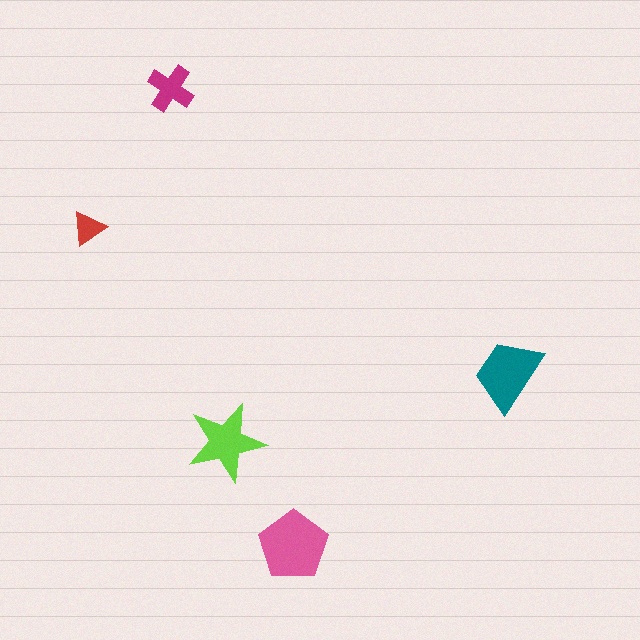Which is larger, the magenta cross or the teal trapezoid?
The teal trapezoid.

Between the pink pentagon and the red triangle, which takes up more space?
The pink pentagon.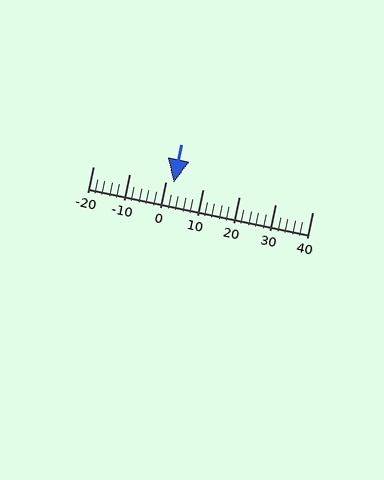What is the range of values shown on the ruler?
The ruler shows values from -20 to 40.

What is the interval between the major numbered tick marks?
The major tick marks are spaced 10 units apart.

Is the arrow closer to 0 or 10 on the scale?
The arrow is closer to 0.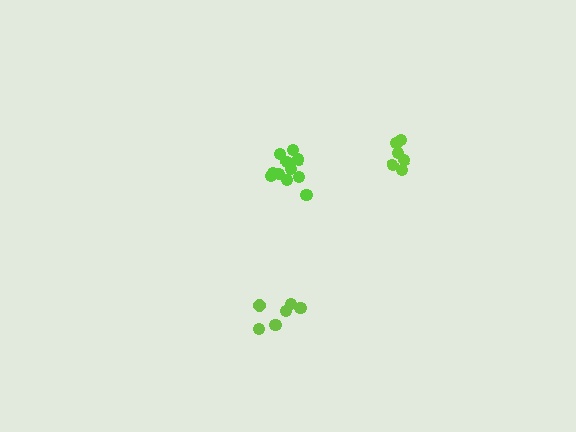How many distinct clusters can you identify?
There are 3 distinct clusters.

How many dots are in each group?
Group 1: 6 dots, Group 2: 6 dots, Group 3: 11 dots (23 total).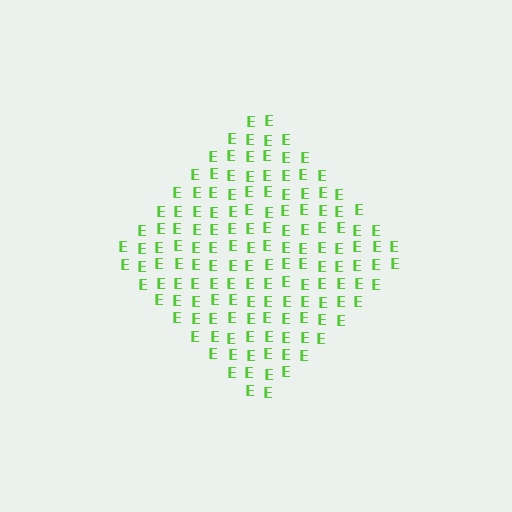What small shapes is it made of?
It is made of small letter E's.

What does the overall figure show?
The overall figure shows a diamond.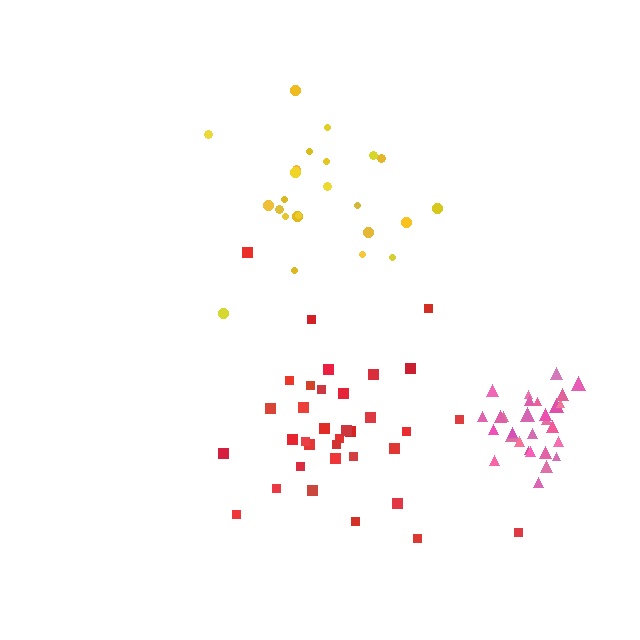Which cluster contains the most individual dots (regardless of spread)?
Red (35).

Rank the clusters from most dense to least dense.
pink, yellow, red.